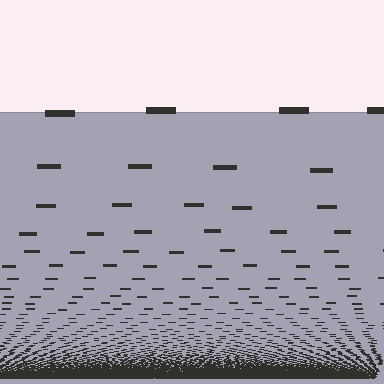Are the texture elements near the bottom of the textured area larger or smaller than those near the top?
Smaller. The gradient is inverted — elements near the bottom are smaller and denser.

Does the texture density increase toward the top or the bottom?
Density increases toward the bottom.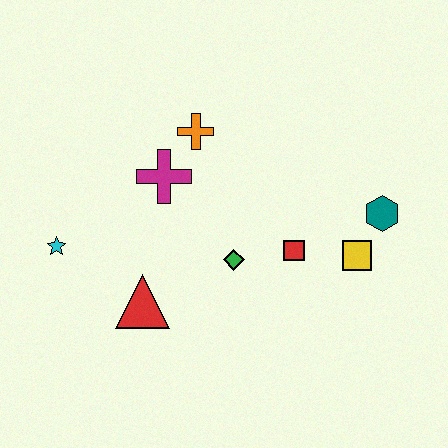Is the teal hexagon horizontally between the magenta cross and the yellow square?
No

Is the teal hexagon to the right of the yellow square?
Yes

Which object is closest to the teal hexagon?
The yellow square is closest to the teal hexagon.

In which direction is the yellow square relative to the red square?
The yellow square is to the right of the red square.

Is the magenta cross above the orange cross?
No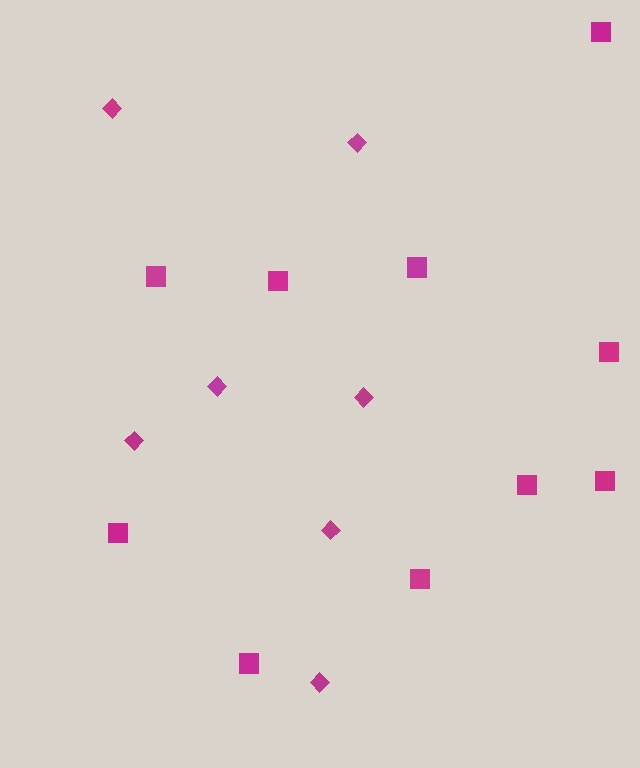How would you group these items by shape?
There are 2 groups: one group of squares (10) and one group of diamonds (7).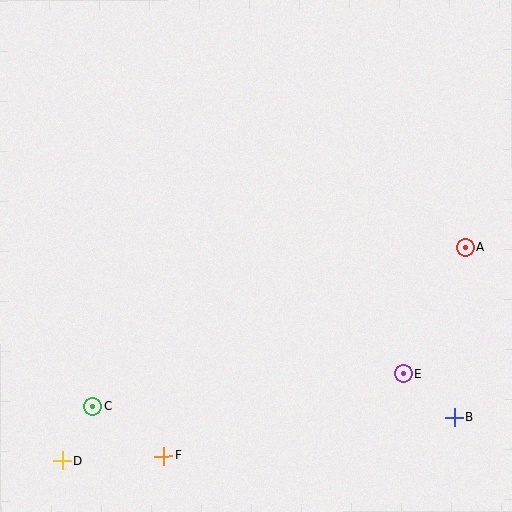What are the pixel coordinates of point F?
Point F is at (164, 456).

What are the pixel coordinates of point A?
Point A is at (465, 247).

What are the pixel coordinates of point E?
Point E is at (403, 374).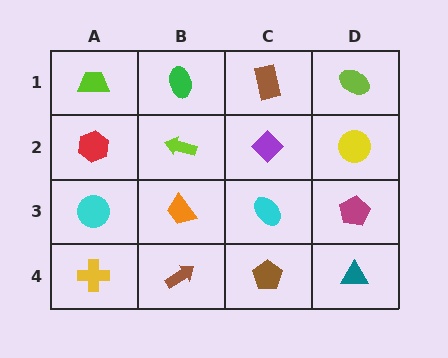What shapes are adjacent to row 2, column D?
A lime ellipse (row 1, column D), a magenta pentagon (row 3, column D), a purple diamond (row 2, column C).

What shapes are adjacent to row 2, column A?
A lime trapezoid (row 1, column A), a cyan circle (row 3, column A), a lime arrow (row 2, column B).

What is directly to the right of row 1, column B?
A brown rectangle.